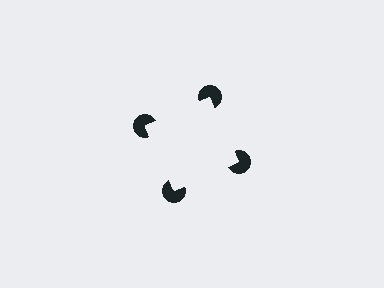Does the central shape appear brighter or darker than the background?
It typically appears slightly brighter than the background, even though no actual brightness change is drawn.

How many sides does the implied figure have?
4 sides.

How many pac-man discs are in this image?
There are 4 — one at each vertex of the illusory square.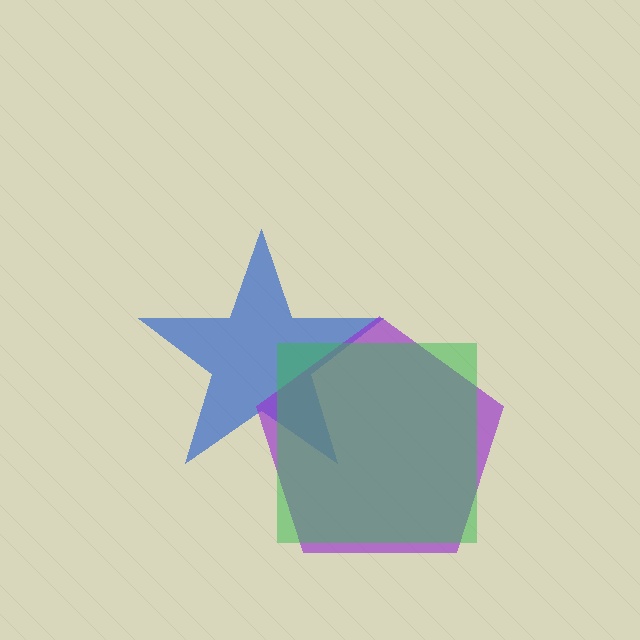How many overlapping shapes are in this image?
There are 3 overlapping shapes in the image.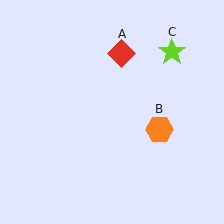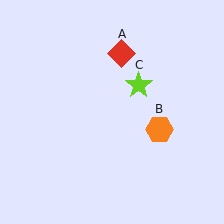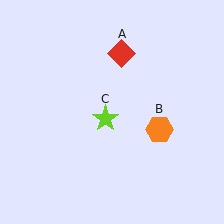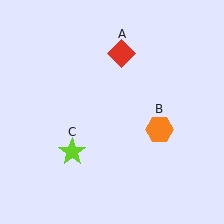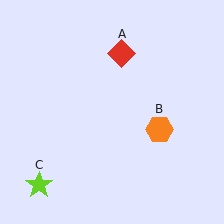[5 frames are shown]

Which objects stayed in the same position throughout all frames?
Red diamond (object A) and orange hexagon (object B) remained stationary.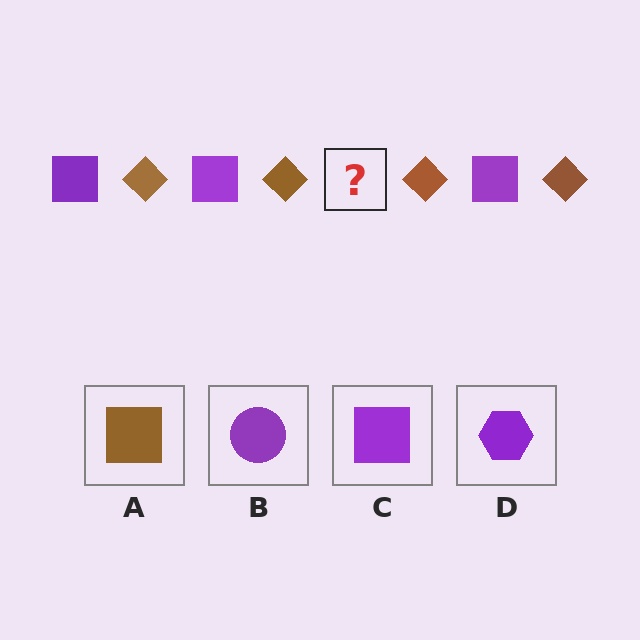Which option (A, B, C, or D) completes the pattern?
C.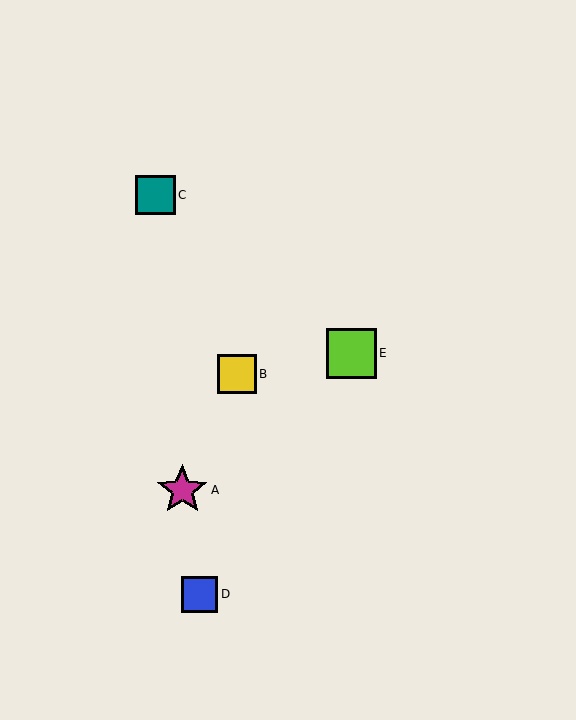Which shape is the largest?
The magenta star (labeled A) is the largest.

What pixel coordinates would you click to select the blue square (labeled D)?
Click at (200, 594) to select the blue square D.